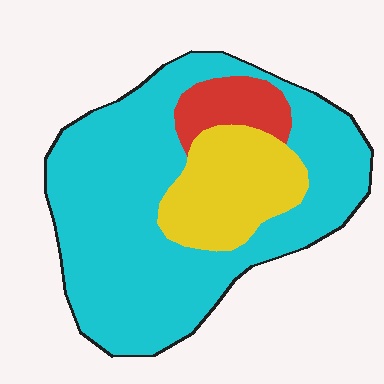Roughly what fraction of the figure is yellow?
Yellow covers 20% of the figure.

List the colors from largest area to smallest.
From largest to smallest: cyan, yellow, red.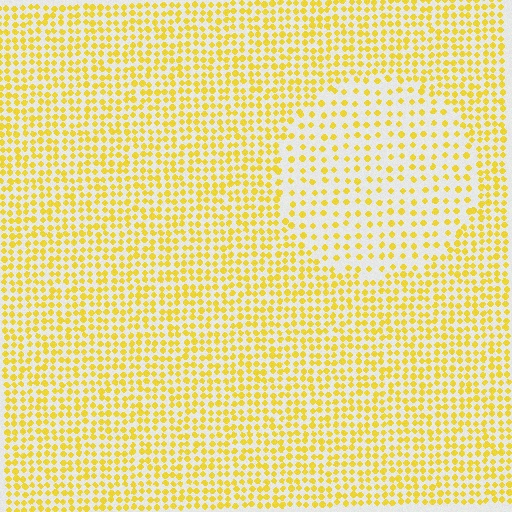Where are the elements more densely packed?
The elements are more densely packed outside the circle boundary.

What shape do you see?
I see a circle.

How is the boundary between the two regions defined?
The boundary is defined by a change in element density (approximately 2.0x ratio). All elements are the same color, size, and shape.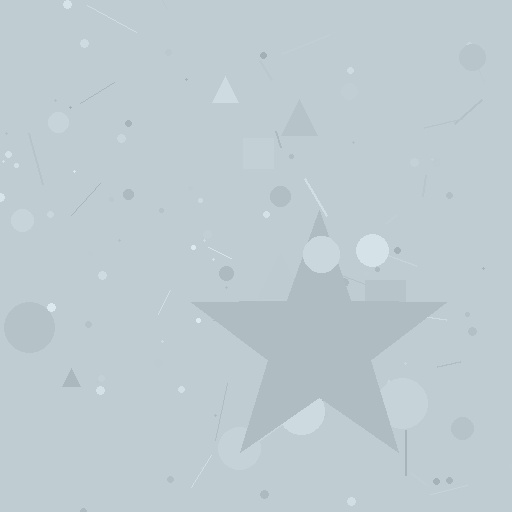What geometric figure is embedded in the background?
A star is embedded in the background.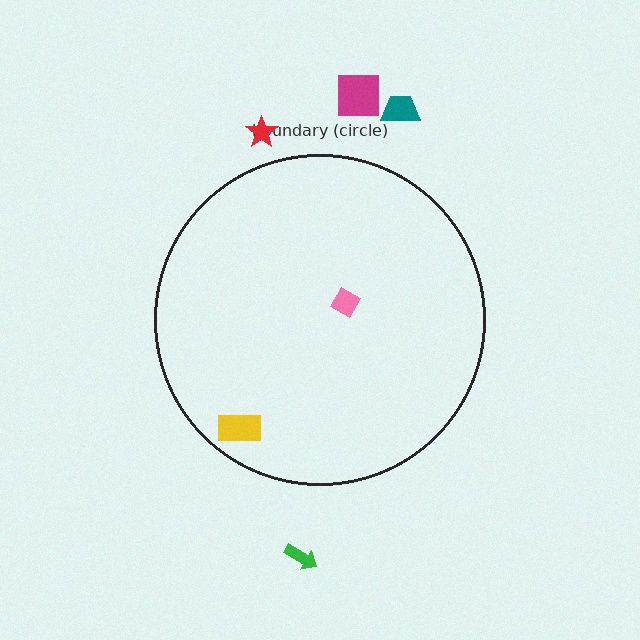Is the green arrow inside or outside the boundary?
Outside.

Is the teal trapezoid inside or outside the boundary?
Outside.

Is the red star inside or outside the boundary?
Outside.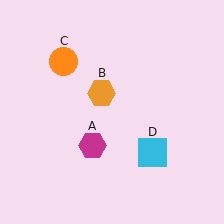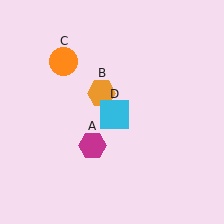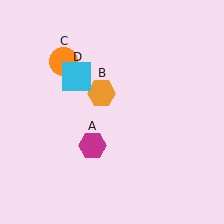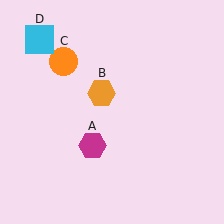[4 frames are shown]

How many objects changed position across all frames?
1 object changed position: cyan square (object D).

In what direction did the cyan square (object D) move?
The cyan square (object D) moved up and to the left.